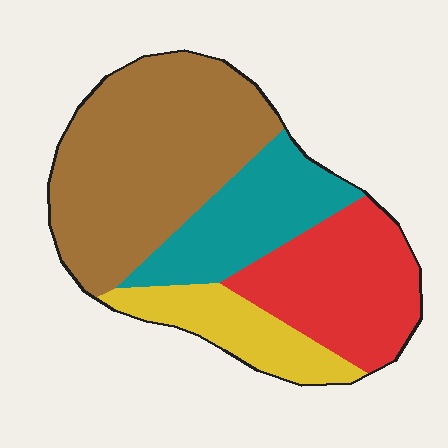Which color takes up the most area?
Brown, at roughly 40%.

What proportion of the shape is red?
Red takes up about one quarter (1/4) of the shape.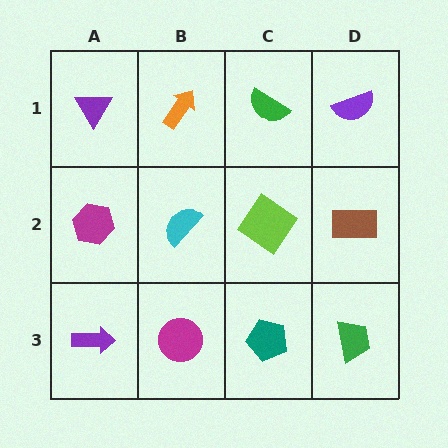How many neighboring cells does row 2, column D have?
3.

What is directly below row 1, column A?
A magenta hexagon.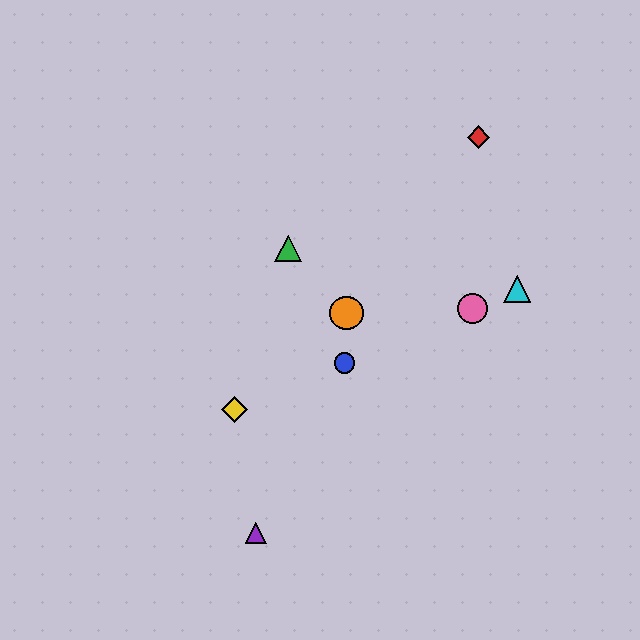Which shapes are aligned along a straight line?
The blue circle, the yellow diamond, the cyan triangle, the pink circle are aligned along a straight line.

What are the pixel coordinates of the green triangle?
The green triangle is at (288, 248).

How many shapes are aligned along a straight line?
4 shapes (the blue circle, the yellow diamond, the cyan triangle, the pink circle) are aligned along a straight line.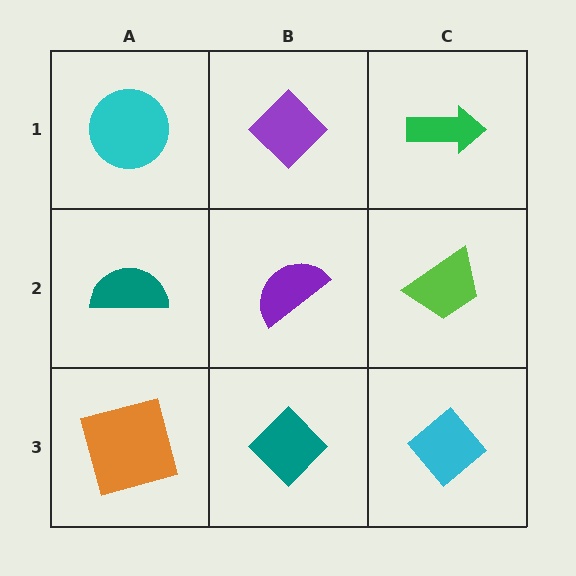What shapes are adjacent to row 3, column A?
A teal semicircle (row 2, column A), a teal diamond (row 3, column B).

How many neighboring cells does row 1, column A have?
2.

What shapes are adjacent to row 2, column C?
A green arrow (row 1, column C), a cyan diamond (row 3, column C), a purple semicircle (row 2, column B).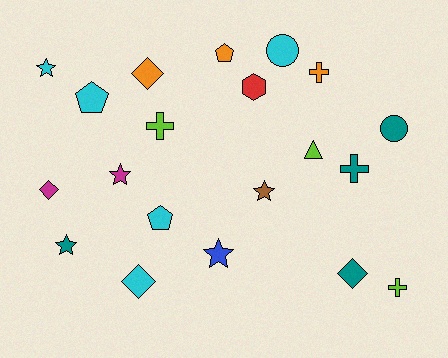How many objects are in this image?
There are 20 objects.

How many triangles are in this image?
There is 1 triangle.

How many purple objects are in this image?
There are no purple objects.